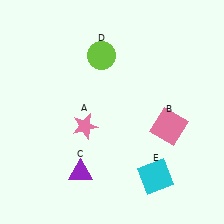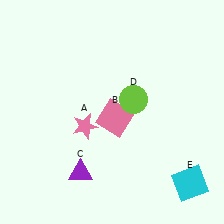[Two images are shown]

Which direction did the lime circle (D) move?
The lime circle (D) moved down.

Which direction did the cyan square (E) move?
The cyan square (E) moved right.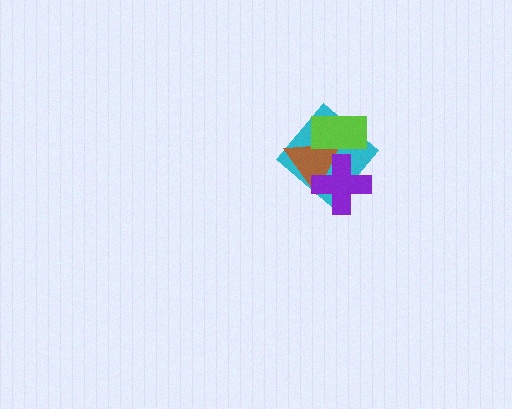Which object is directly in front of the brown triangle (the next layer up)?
The purple cross is directly in front of the brown triangle.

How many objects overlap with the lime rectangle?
2 objects overlap with the lime rectangle.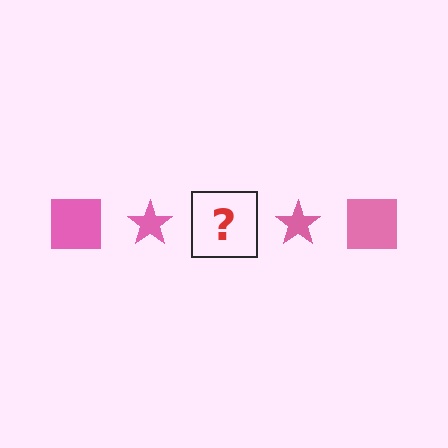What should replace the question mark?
The question mark should be replaced with a pink square.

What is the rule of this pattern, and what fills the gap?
The rule is that the pattern cycles through square, star shapes in pink. The gap should be filled with a pink square.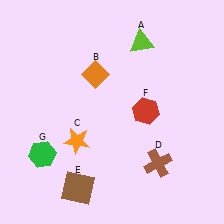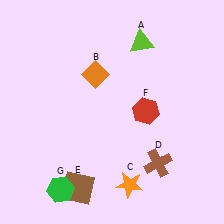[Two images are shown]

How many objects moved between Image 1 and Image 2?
2 objects moved between the two images.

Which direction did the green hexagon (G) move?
The green hexagon (G) moved down.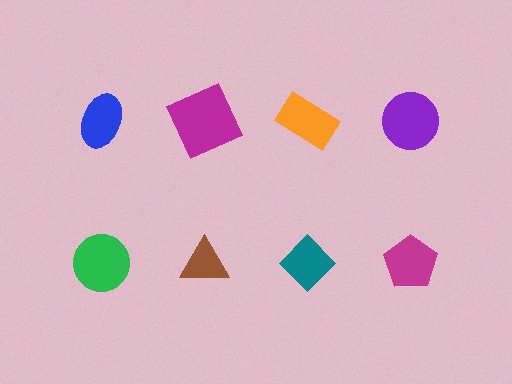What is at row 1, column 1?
A blue ellipse.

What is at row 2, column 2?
A brown triangle.